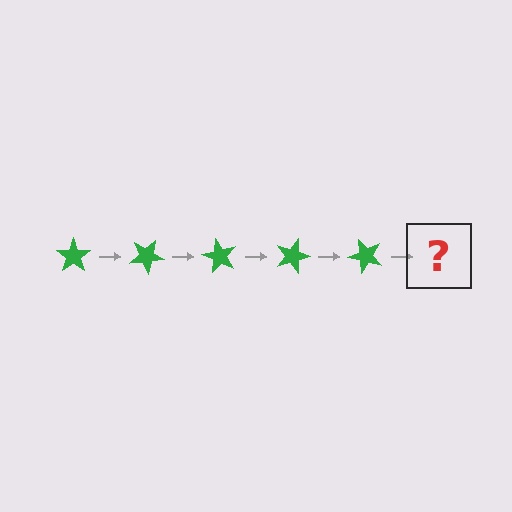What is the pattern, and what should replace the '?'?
The pattern is that the star rotates 30 degrees each step. The '?' should be a green star rotated 150 degrees.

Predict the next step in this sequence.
The next step is a green star rotated 150 degrees.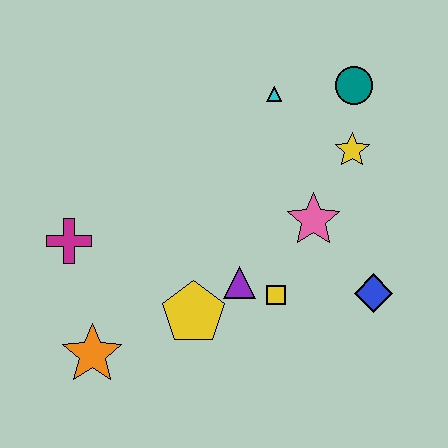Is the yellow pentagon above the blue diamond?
No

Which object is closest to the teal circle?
The yellow star is closest to the teal circle.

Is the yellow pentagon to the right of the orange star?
Yes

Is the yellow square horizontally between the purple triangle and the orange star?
No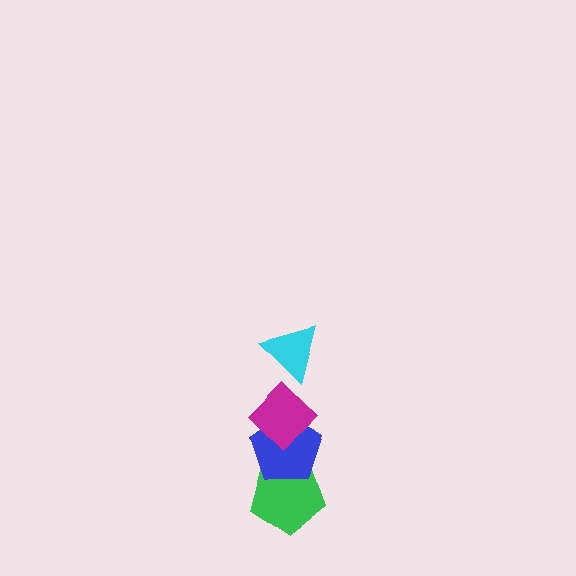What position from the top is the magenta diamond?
The magenta diamond is 2nd from the top.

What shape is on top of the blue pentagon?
The magenta diamond is on top of the blue pentagon.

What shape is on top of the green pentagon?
The blue pentagon is on top of the green pentagon.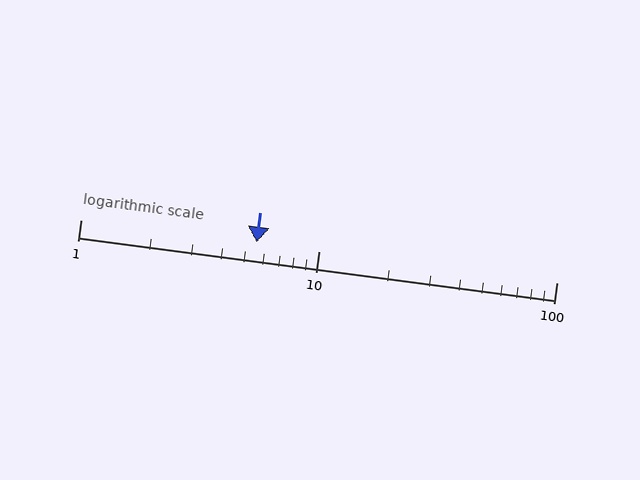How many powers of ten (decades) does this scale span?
The scale spans 2 decades, from 1 to 100.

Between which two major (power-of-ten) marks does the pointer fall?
The pointer is between 1 and 10.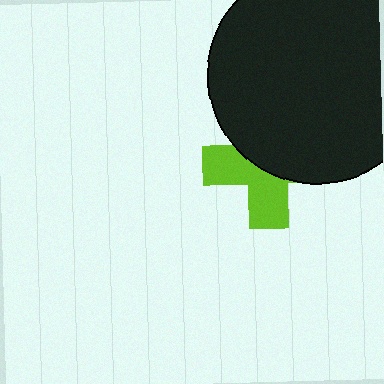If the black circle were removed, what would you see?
You would see the complete lime cross.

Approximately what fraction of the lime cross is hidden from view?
Roughly 55% of the lime cross is hidden behind the black circle.